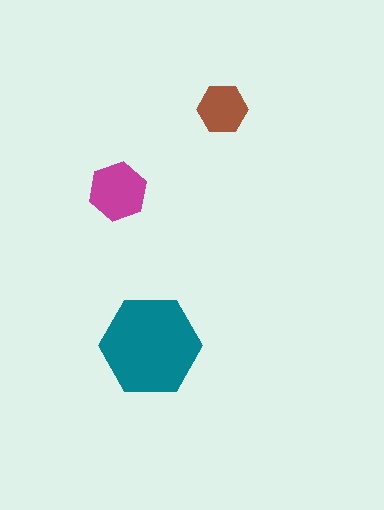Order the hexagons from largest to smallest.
the teal one, the magenta one, the brown one.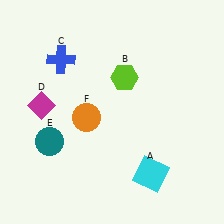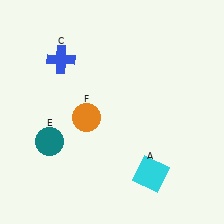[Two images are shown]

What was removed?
The magenta diamond (D), the lime hexagon (B) were removed in Image 2.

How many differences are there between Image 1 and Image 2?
There are 2 differences between the two images.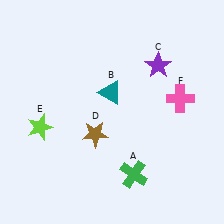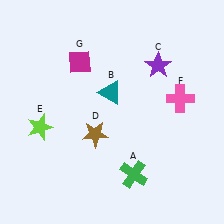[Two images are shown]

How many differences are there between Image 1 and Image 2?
There is 1 difference between the two images.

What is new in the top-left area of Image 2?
A magenta diamond (G) was added in the top-left area of Image 2.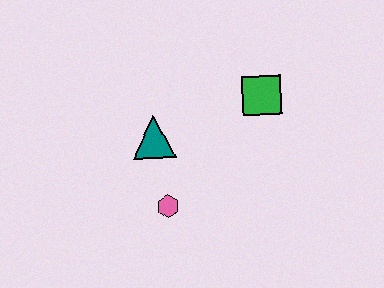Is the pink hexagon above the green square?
No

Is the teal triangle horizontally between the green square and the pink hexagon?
No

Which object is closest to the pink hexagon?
The teal triangle is closest to the pink hexagon.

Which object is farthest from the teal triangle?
The green square is farthest from the teal triangle.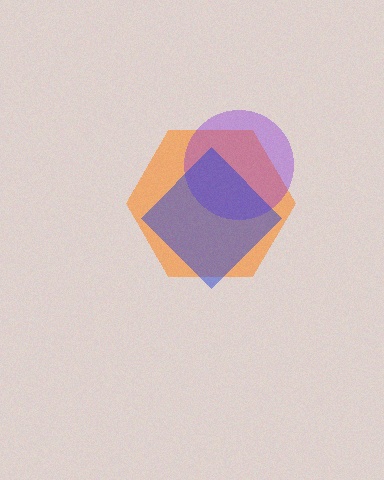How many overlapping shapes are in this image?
There are 3 overlapping shapes in the image.